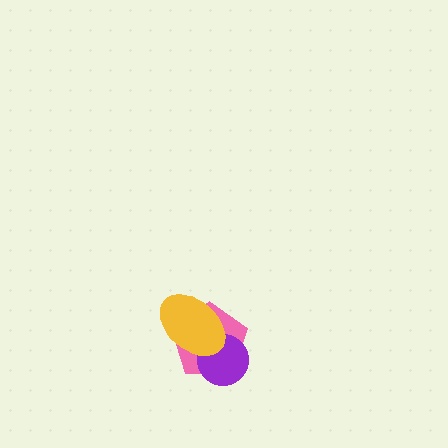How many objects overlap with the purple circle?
2 objects overlap with the purple circle.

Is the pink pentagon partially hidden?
Yes, it is partially covered by another shape.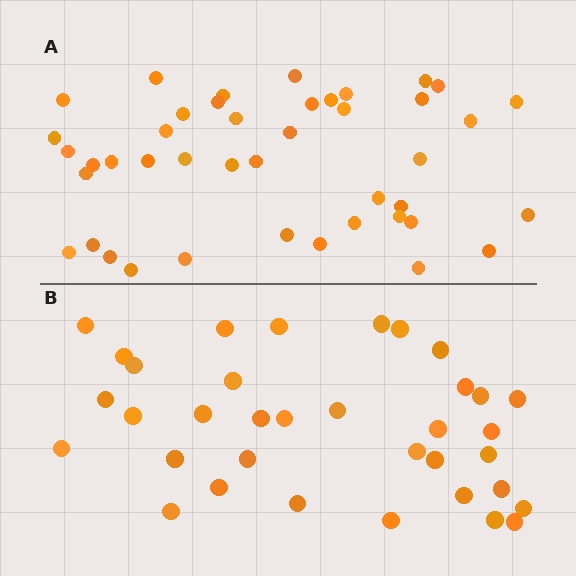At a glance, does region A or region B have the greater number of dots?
Region A (the top region) has more dots.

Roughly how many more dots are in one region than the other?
Region A has roughly 8 or so more dots than region B.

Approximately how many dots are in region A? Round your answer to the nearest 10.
About 40 dots. (The exact count is 43, which rounds to 40.)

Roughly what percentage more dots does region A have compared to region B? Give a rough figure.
About 25% more.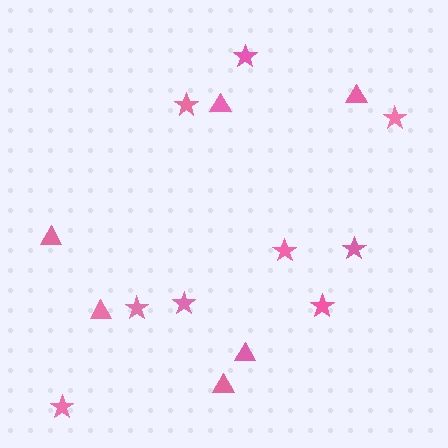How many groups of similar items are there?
There are 2 groups: one group of stars (9) and one group of triangles (6).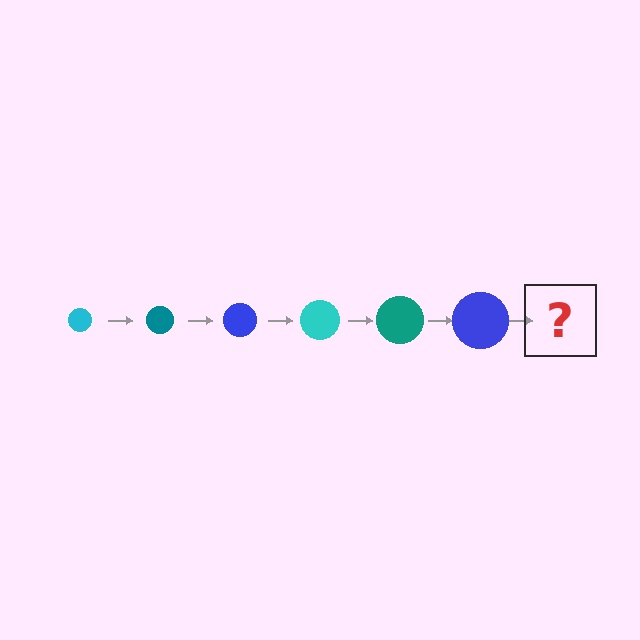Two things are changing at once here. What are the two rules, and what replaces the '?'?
The two rules are that the circle grows larger each step and the color cycles through cyan, teal, and blue. The '?' should be a cyan circle, larger than the previous one.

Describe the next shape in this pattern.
It should be a cyan circle, larger than the previous one.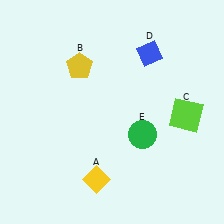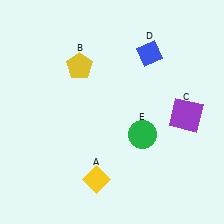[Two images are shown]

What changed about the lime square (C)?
In Image 1, C is lime. In Image 2, it changed to purple.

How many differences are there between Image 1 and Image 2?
There is 1 difference between the two images.